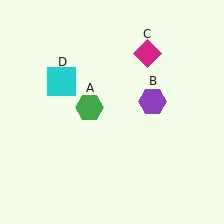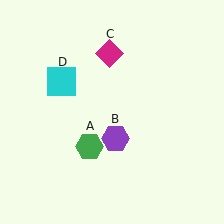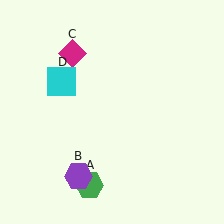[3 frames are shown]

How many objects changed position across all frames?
3 objects changed position: green hexagon (object A), purple hexagon (object B), magenta diamond (object C).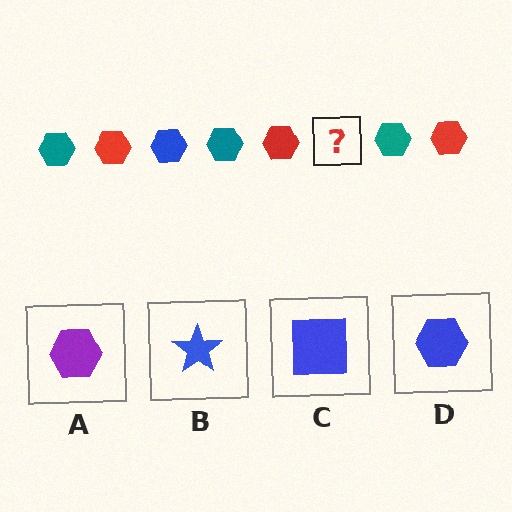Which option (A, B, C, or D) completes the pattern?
D.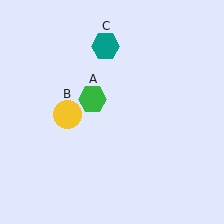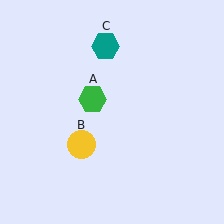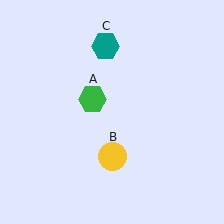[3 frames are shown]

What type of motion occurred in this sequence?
The yellow circle (object B) rotated counterclockwise around the center of the scene.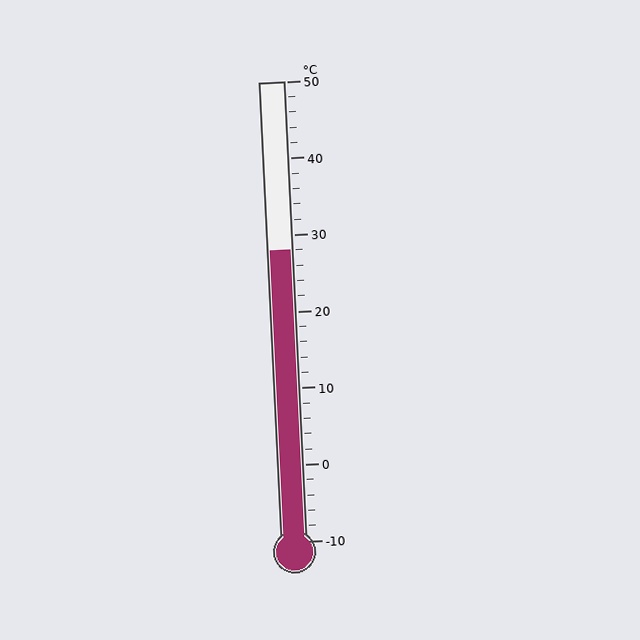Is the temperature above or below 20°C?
The temperature is above 20°C.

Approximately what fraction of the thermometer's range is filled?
The thermometer is filled to approximately 65% of its range.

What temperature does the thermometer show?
The thermometer shows approximately 28°C.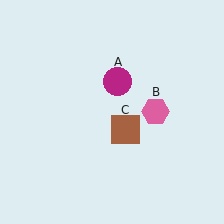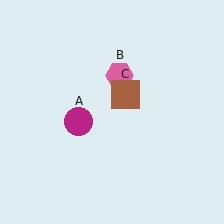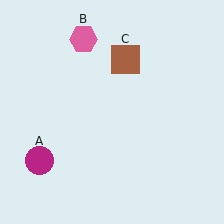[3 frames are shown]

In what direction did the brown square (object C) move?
The brown square (object C) moved up.